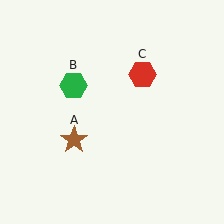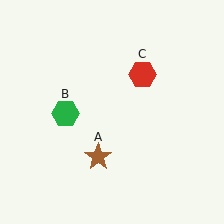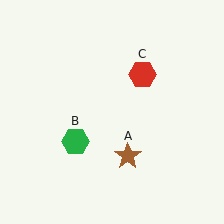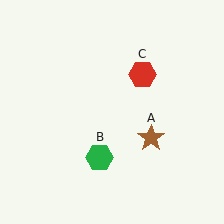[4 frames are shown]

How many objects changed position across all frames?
2 objects changed position: brown star (object A), green hexagon (object B).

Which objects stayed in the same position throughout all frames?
Red hexagon (object C) remained stationary.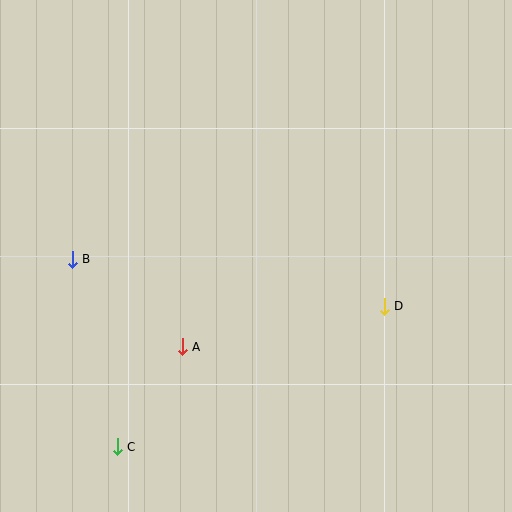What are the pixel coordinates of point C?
Point C is at (117, 447).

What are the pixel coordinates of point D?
Point D is at (384, 306).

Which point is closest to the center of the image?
Point A at (182, 347) is closest to the center.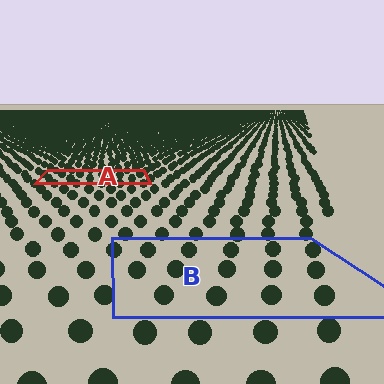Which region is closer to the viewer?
Region B is closer. The texture elements there are larger and more spread out.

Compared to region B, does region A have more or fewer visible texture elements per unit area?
Region A has more texture elements per unit area — they are packed more densely because it is farther away.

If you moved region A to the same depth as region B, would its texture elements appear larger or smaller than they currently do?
They would appear larger. At a closer depth, the same texture elements are projected at a bigger on-screen size.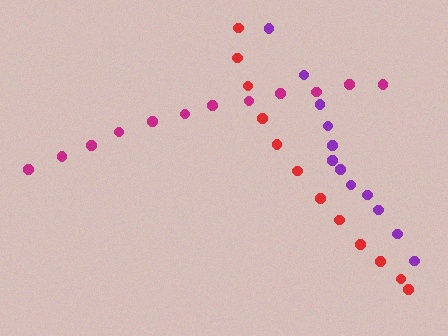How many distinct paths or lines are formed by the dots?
There are 3 distinct paths.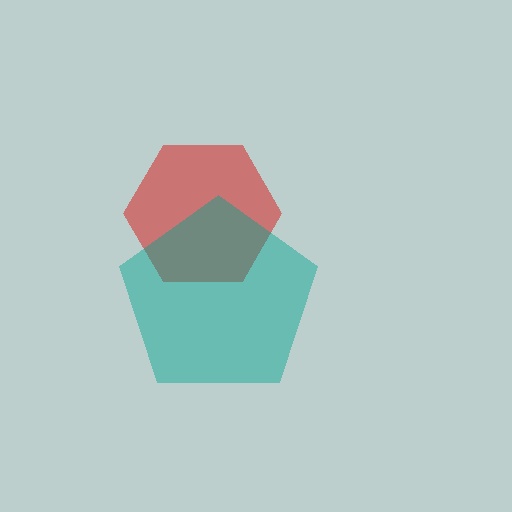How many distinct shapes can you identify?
There are 2 distinct shapes: a red hexagon, a teal pentagon.